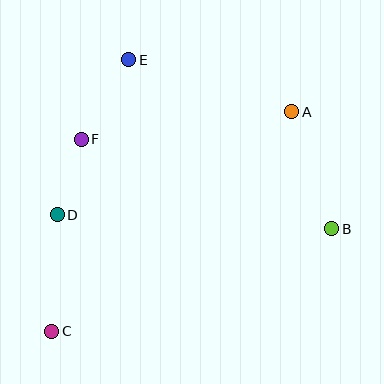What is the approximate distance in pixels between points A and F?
The distance between A and F is approximately 212 pixels.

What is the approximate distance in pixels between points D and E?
The distance between D and E is approximately 171 pixels.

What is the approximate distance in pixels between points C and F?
The distance between C and F is approximately 194 pixels.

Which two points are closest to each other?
Points D and F are closest to each other.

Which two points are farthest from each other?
Points A and C are farthest from each other.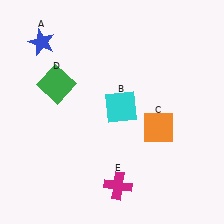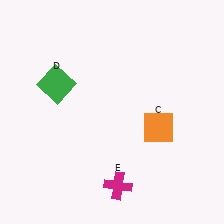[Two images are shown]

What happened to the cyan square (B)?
The cyan square (B) was removed in Image 2. It was in the top-right area of Image 1.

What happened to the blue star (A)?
The blue star (A) was removed in Image 2. It was in the top-left area of Image 1.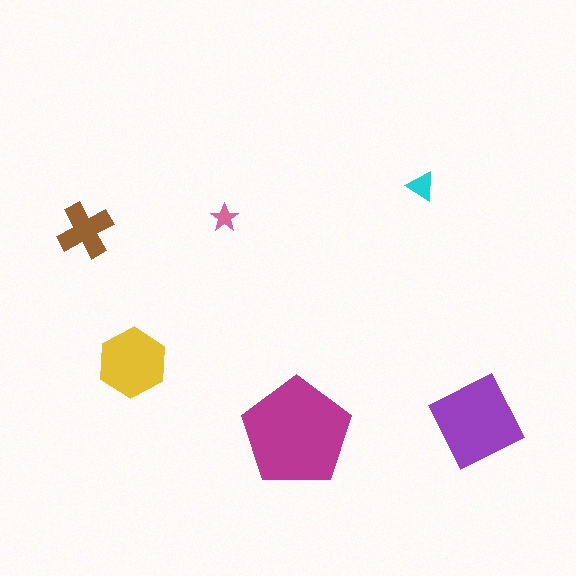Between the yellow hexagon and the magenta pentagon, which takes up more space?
The magenta pentagon.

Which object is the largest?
The magenta pentagon.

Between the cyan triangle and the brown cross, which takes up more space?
The brown cross.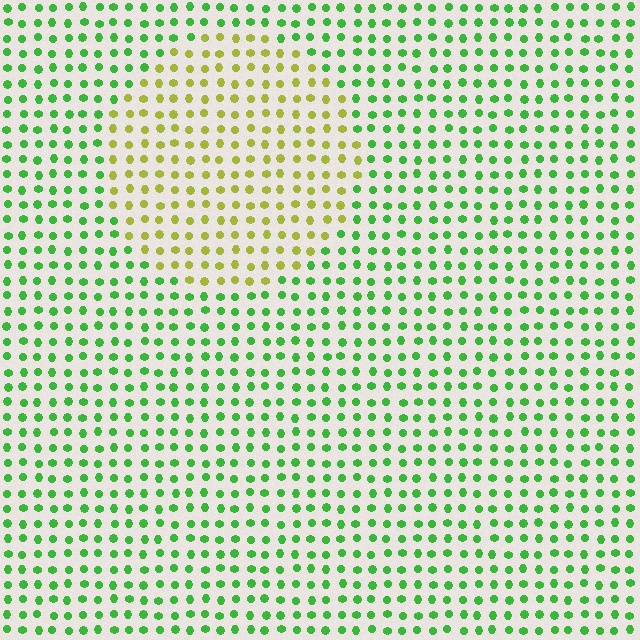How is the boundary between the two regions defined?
The boundary is defined purely by a slight shift in hue (about 50 degrees). Spacing, size, and orientation are identical on both sides.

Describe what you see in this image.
The image is filled with small green elements in a uniform arrangement. A circle-shaped region is visible where the elements are tinted to a slightly different hue, forming a subtle color boundary.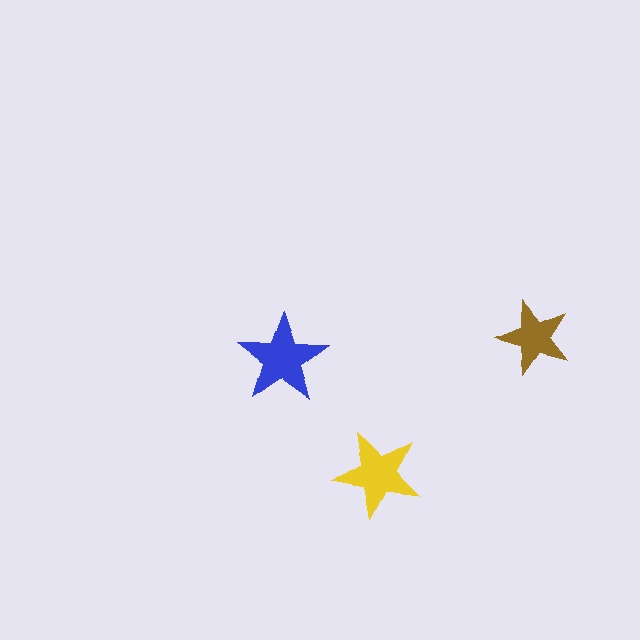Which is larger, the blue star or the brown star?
The blue one.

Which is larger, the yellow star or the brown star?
The yellow one.